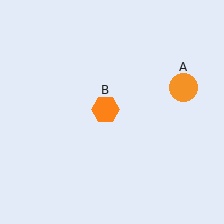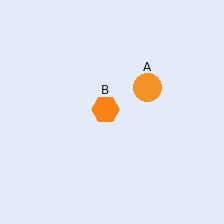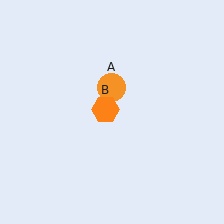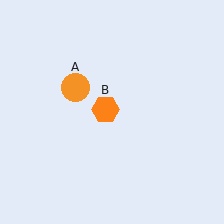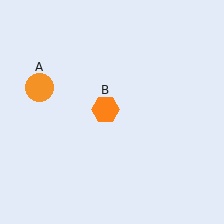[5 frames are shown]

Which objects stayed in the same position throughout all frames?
Orange hexagon (object B) remained stationary.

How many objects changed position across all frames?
1 object changed position: orange circle (object A).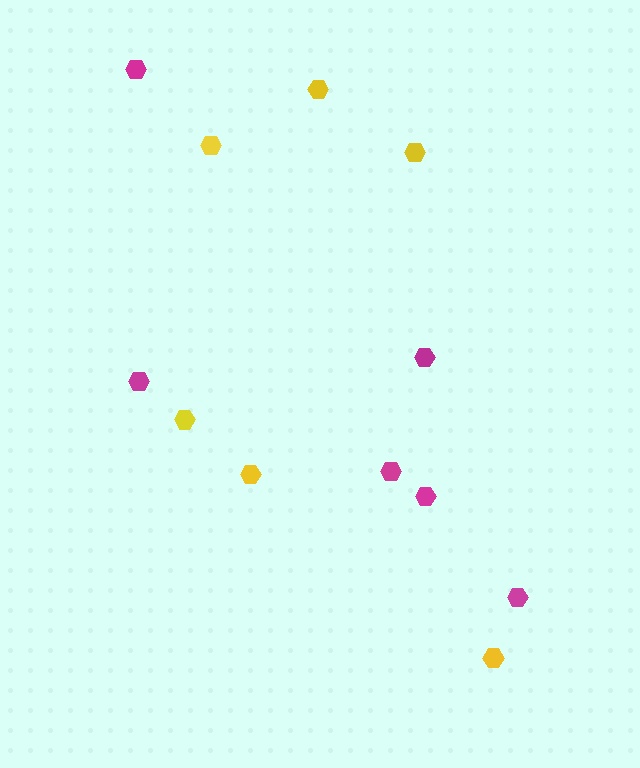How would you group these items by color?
There are 2 groups: one group of yellow hexagons (6) and one group of magenta hexagons (6).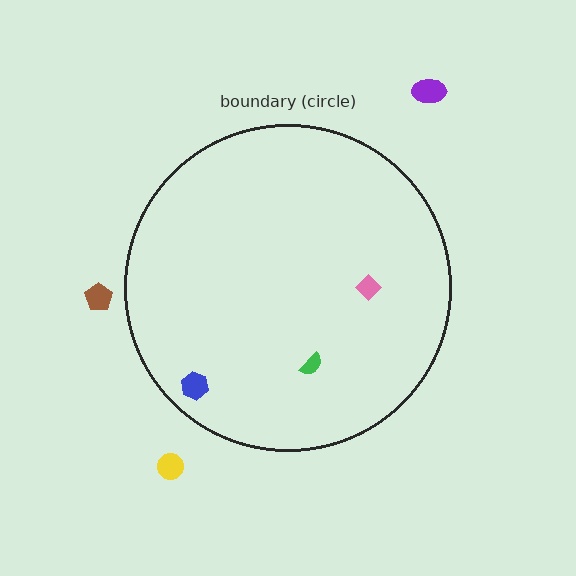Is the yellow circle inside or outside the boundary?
Outside.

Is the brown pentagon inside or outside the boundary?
Outside.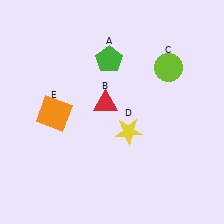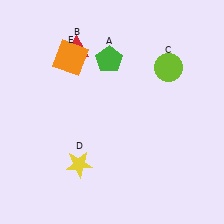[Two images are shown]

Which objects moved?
The objects that moved are: the red triangle (B), the yellow star (D), the orange square (E).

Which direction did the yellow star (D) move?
The yellow star (D) moved left.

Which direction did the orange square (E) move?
The orange square (E) moved up.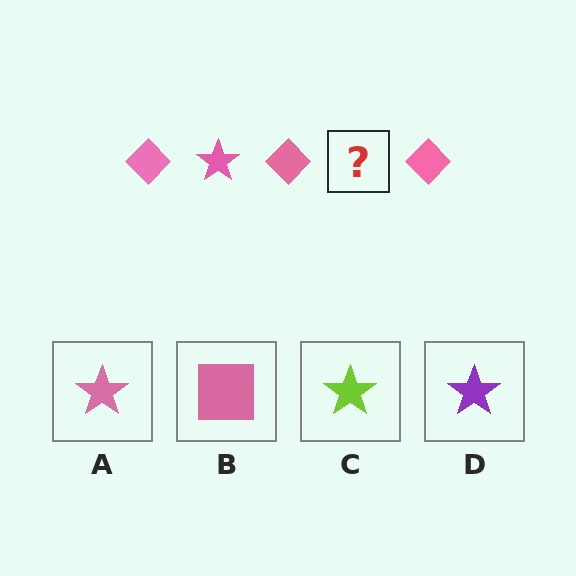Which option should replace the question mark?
Option A.